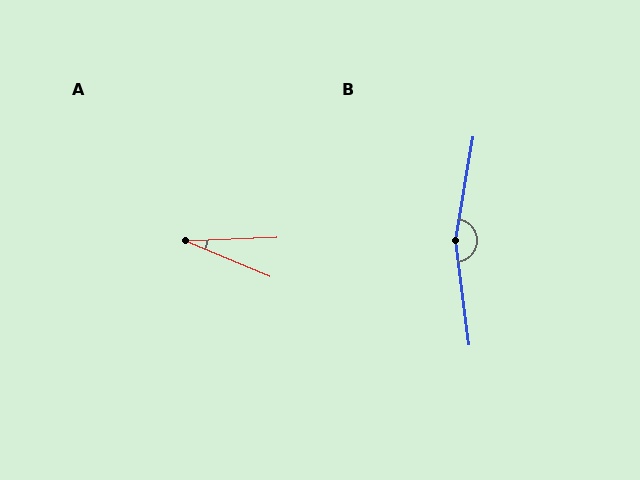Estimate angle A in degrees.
Approximately 24 degrees.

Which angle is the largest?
B, at approximately 163 degrees.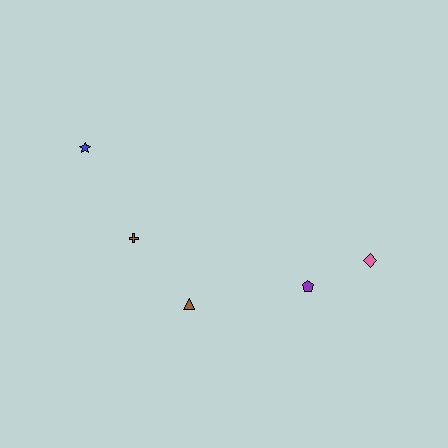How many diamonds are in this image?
There is 1 diamond.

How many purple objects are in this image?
There is 1 purple object.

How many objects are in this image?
There are 5 objects.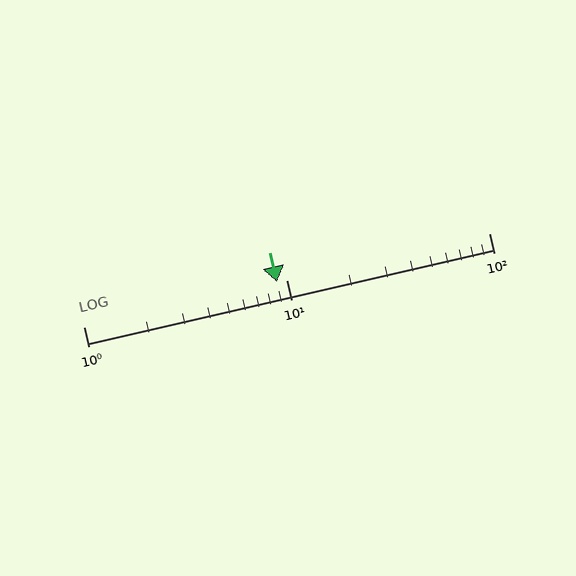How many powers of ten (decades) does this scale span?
The scale spans 2 decades, from 1 to 100.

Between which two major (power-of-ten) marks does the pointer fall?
The pointer is between 1 and 10.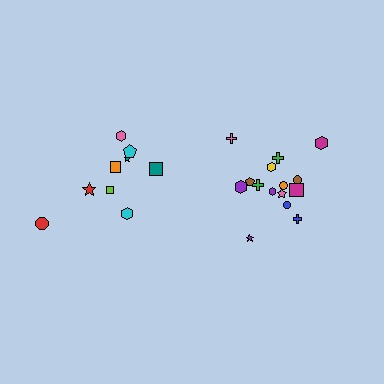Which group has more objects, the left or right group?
The right group.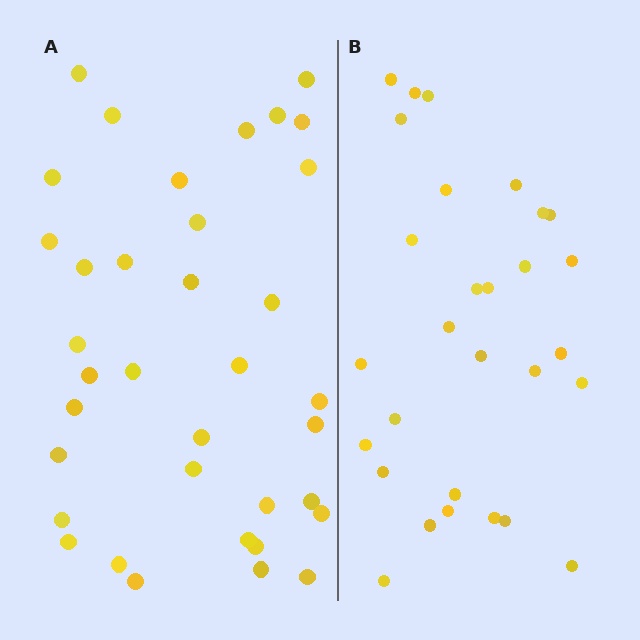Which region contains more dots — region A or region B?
Region A (the left region) has more dots.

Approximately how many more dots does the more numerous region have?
Region A has roughly 8 or so more dots than region B.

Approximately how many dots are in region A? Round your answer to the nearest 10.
About 40 dots. (The exact count is 36, which rounds to 40.)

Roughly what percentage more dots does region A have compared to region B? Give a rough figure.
About 25% more.